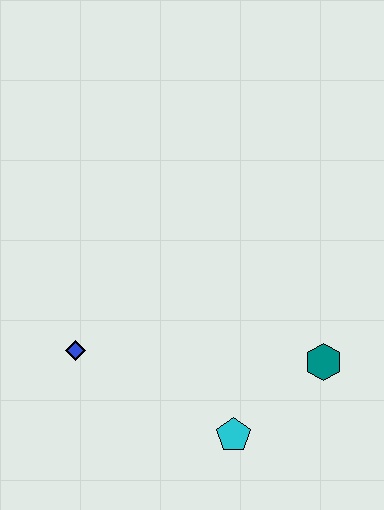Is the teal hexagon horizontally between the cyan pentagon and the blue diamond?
No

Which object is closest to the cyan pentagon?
The teal hexagon is closest to the cyan pentagon.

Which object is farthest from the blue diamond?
The teal hexagon is farthest from the blue diamond.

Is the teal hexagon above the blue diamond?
No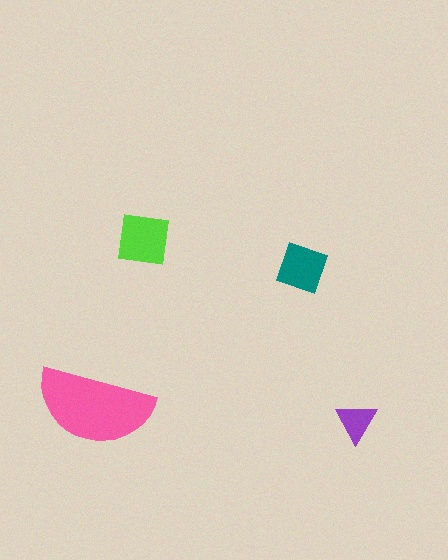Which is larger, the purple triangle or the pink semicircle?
The pink semicircle.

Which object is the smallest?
The purple triangle.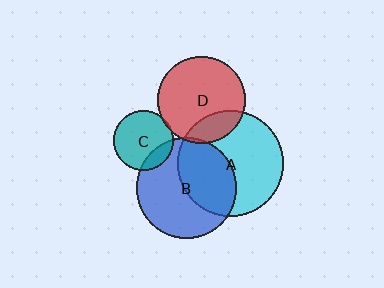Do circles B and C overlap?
Yes.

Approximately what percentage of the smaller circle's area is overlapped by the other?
Approximately 20%.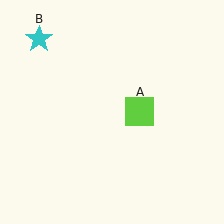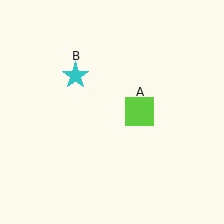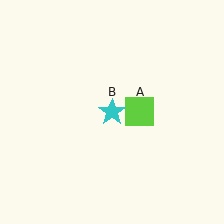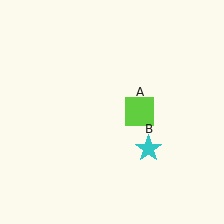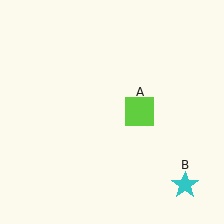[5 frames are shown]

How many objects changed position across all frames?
1 object changed position: cyan star (object B).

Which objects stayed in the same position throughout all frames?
Lime square (object A) remained stationary.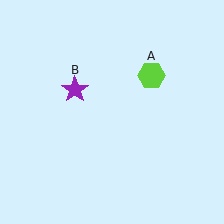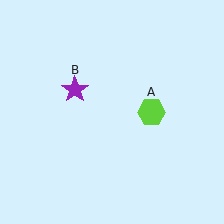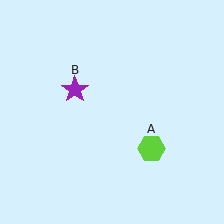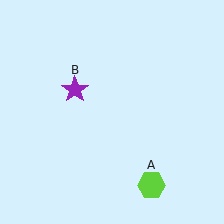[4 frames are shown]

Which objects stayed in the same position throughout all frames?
Purple star (object B) remained stationary.